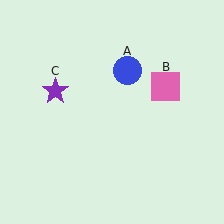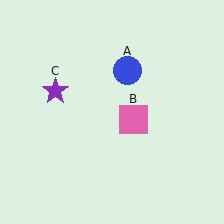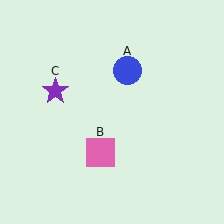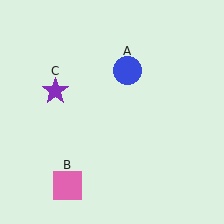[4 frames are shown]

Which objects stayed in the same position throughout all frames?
Blue circle (object A) and purple star (object C) remained stationary.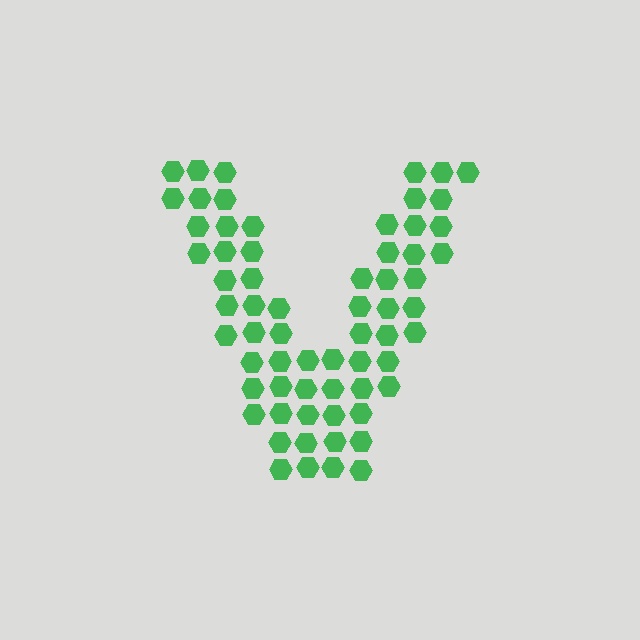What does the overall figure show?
The overall figure shows the letter V.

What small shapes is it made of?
It is made of small hexagons.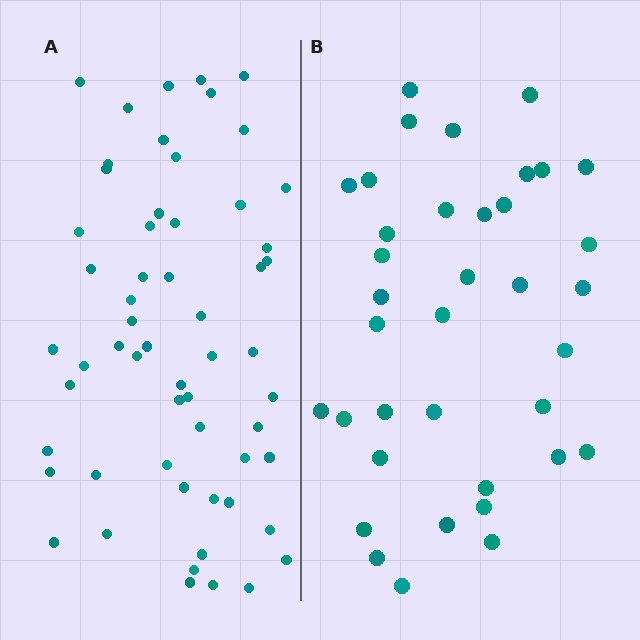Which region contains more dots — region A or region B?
Region A (the left region) has more dots.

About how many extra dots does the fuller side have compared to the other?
Region A has approximately 20 more dots than region B.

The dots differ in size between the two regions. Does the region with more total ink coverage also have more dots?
No. Region B has more total ink coverage because its dots are larger, but region A actually contains more individual dots. Total area can be misleading — the number of items is what matters here.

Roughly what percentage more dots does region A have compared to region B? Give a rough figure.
About 55% more.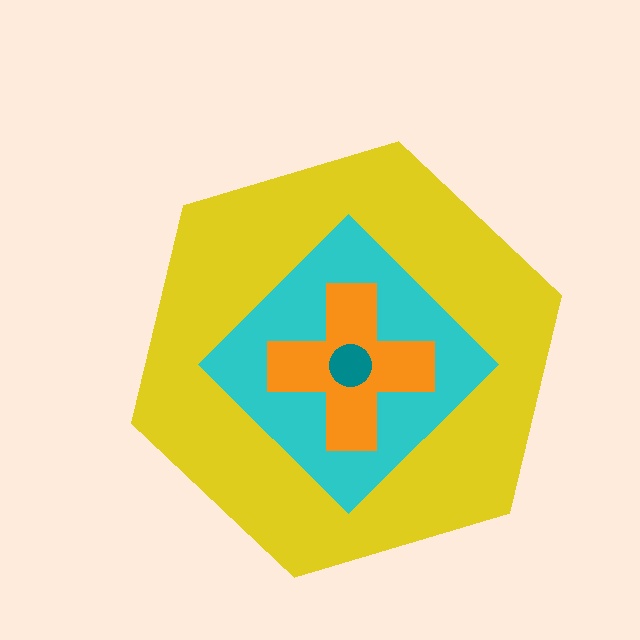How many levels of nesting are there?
4.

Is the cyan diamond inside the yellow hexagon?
Yes.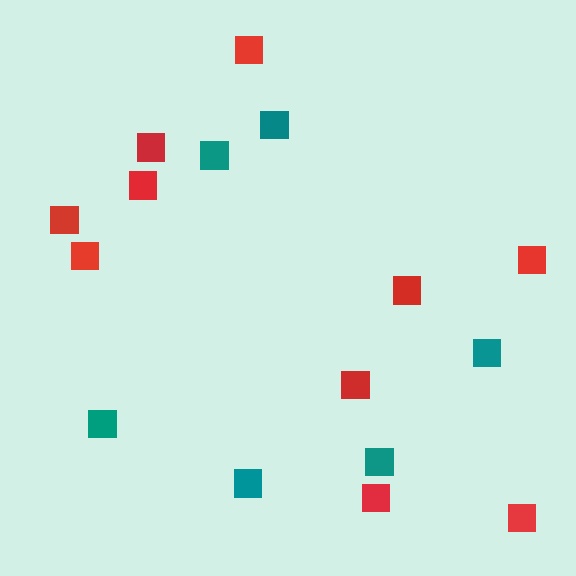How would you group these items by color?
There are 2 groups: one group of red squares (10) and one group of teal squares (6).